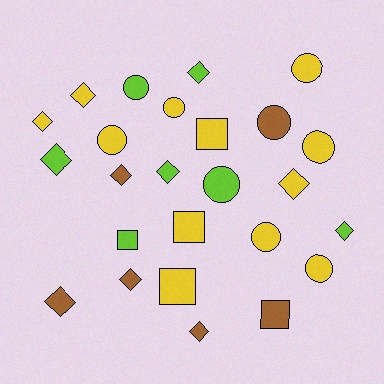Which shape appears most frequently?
Diamond, with 11 objects.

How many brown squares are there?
There is 1 brown square.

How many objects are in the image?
There are 25 objects.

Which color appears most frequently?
Yellow, with 12 objects.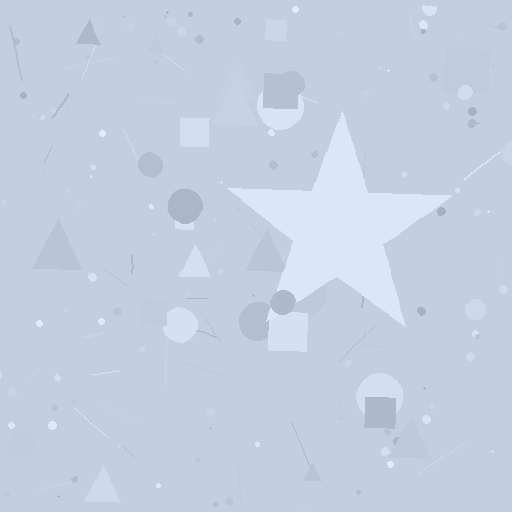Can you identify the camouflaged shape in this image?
The camouflaged shape is a star.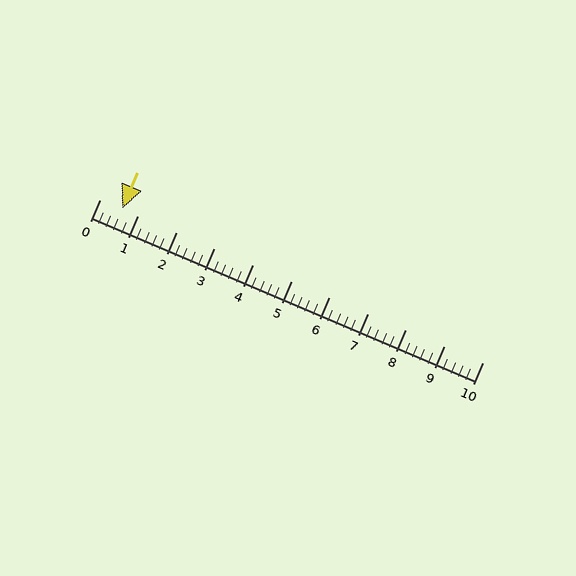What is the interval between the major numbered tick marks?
The major tick marks are spaced 1 units apart.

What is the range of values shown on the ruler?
The ruler shows values from 0 to 10.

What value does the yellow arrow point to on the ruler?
The yellow arrow points to approximately 0.6.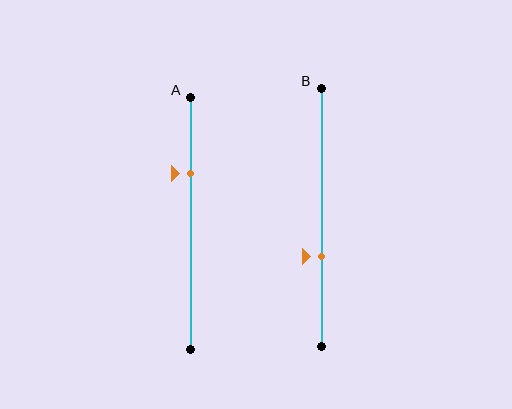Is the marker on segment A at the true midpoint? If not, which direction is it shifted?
No, the marker on segment A is shifted upward by about 20% of the segment length.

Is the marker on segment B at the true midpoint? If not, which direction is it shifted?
No, the marker on segment B is shifted downward by about 15% of the segment length.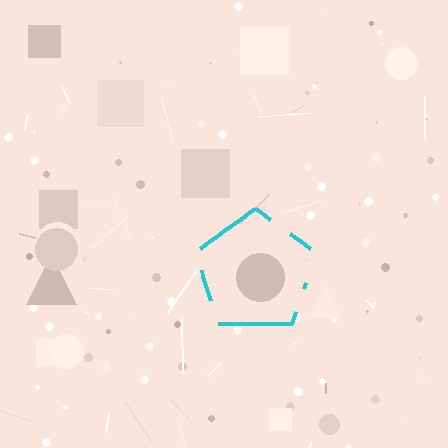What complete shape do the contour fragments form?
The contour fragments form a pentagon.